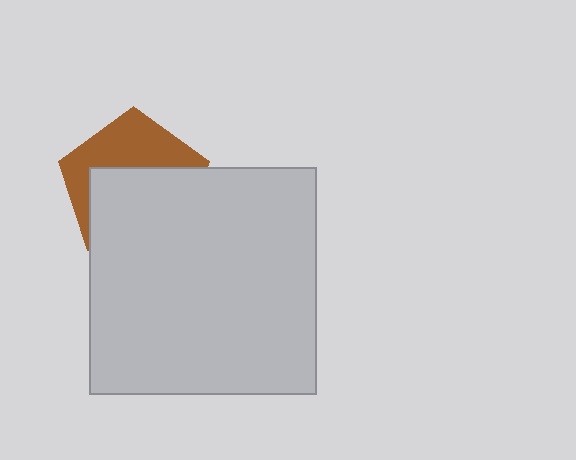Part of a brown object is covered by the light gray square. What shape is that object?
It is a pentagon.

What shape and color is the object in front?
The object in front is a light gray square.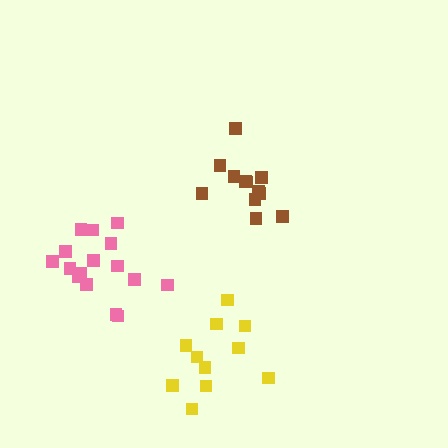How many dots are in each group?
Group 1: 11 dots, Group 2: 16 dots, Group 3: 12 dots (39 total).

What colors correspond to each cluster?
The clusters are colored: yellow, pink, brown.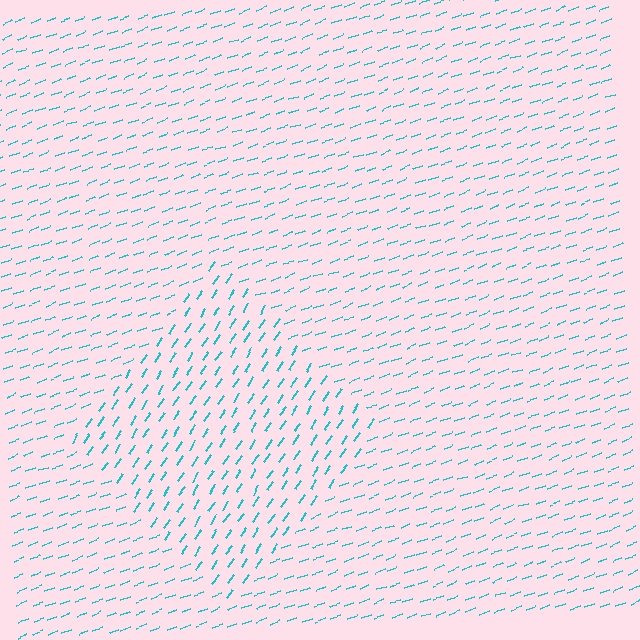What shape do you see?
I see a diamond.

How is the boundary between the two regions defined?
The boundary is defined purely by a change in line orientation (approximately 35 degrees difference). All lines are the same color and thickness.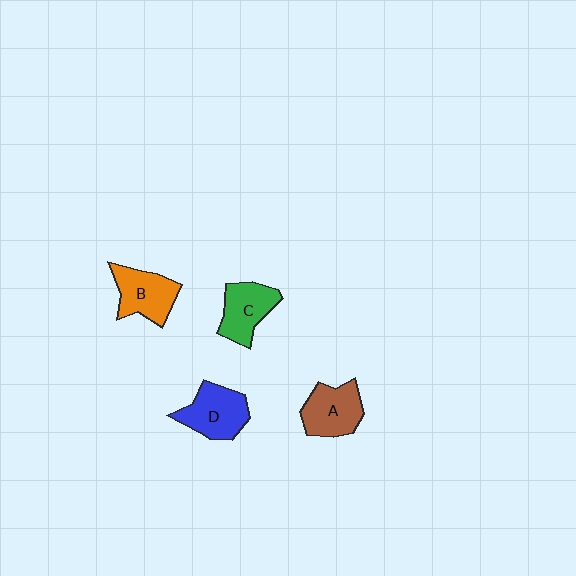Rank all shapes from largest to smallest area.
From largest to smallest: D (blue), B (orange), A (brown), C (green).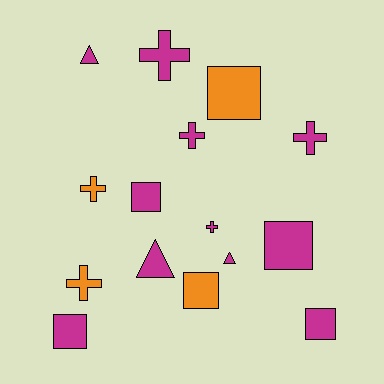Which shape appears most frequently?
Square, with 6 objects.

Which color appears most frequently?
Magenta, with 11 objects.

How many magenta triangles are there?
There are 3 magenta triangles.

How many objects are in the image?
There are 15 objects.